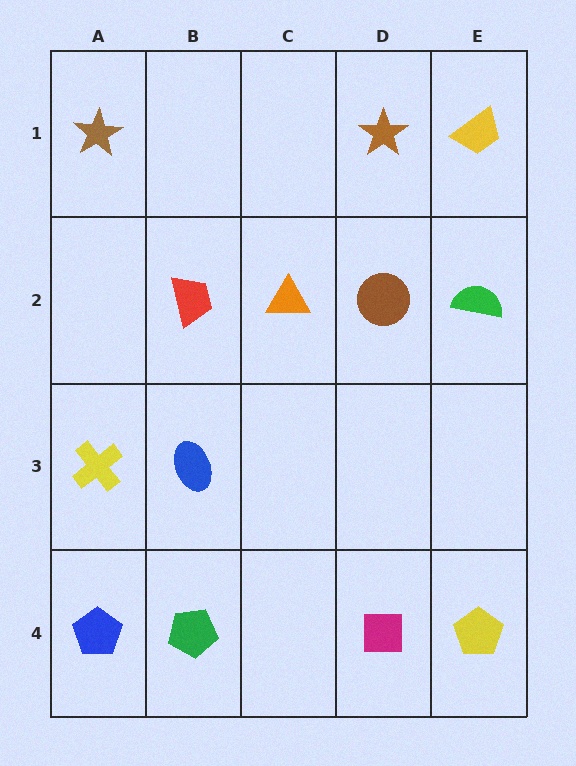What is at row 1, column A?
A brown star.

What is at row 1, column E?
A yellow trapezoid.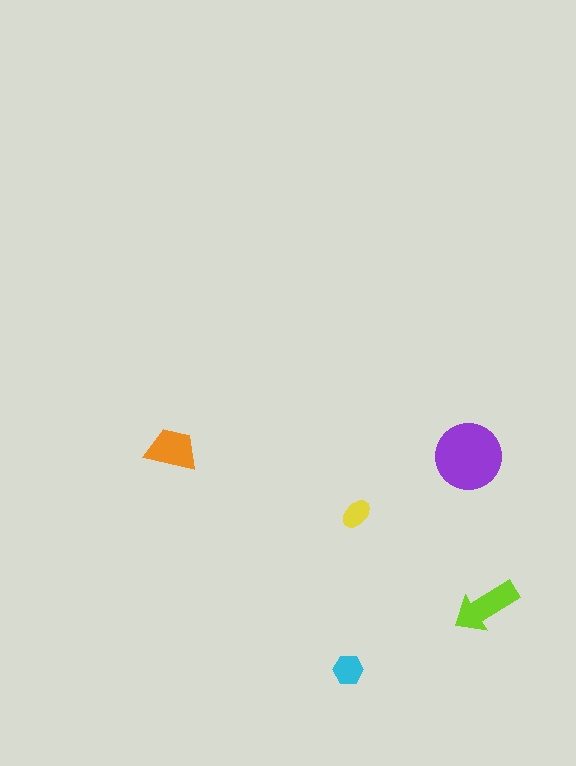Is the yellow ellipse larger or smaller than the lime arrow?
Smaller.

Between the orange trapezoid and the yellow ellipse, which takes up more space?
The orange trapezoid.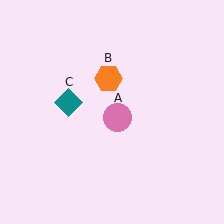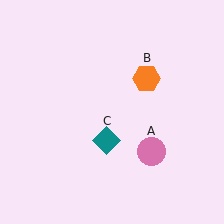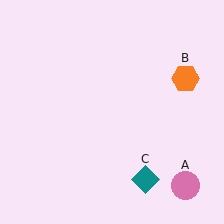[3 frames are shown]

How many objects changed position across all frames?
3 objects changed position: pink circle (object A), orange hexagon (object B), teal diamond (object C).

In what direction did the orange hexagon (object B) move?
The orange hexagon (object B) moved right.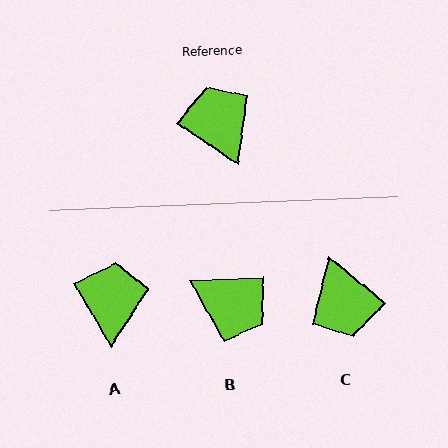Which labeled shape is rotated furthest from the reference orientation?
C, about 175 degrees away.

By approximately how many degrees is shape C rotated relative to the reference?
Approximately 175 degrees counter-clockwise.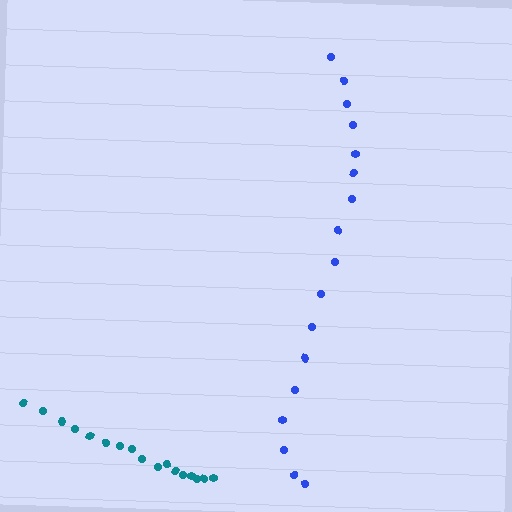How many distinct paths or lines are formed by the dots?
There are 2 distinct paths.